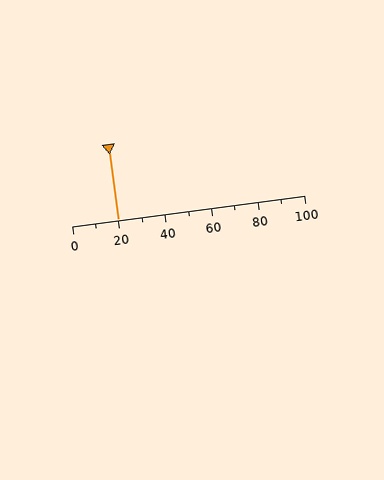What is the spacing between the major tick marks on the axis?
The major ticks are spaced 20 apart.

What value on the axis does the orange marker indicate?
The marker indicates approximately 20.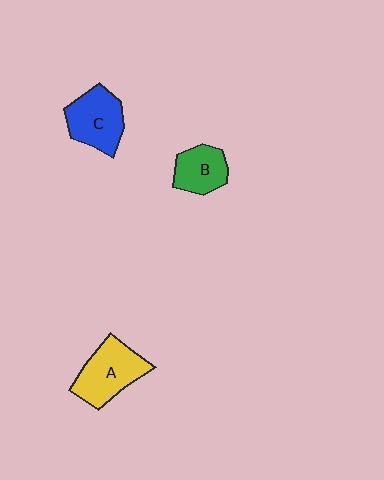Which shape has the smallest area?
Shape B (green).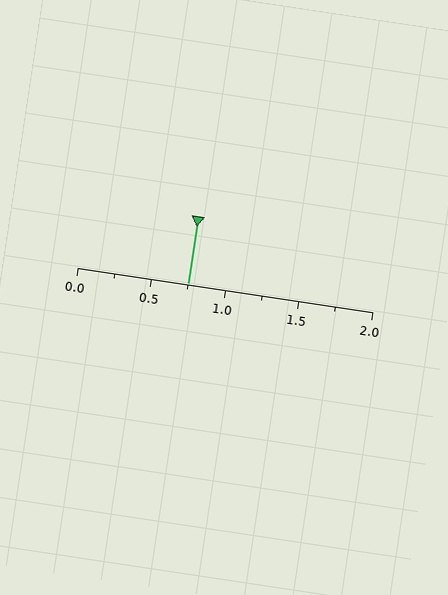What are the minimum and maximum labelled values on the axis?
The axis runs from 0.0 to 2.0.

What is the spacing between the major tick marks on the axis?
The major ticks are spaced 0.5 apart.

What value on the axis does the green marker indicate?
The marker indicates approximately 0.75.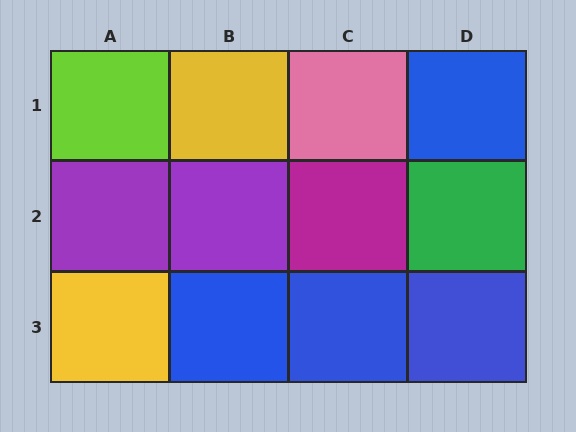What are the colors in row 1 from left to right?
Lime, yellow, pink, blue.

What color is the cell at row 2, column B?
Purple.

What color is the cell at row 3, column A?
Yellow.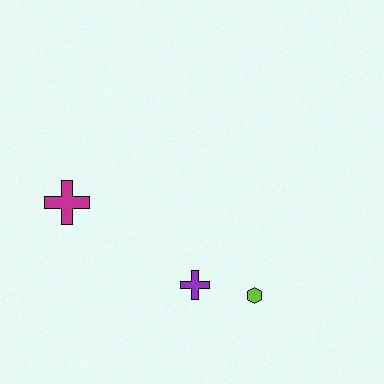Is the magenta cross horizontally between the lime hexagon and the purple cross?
No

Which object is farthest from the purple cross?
The magenta cross is farthest from the purple cross.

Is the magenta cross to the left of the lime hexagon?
Yes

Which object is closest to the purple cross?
The lime hexagon is closest to the purple cross.